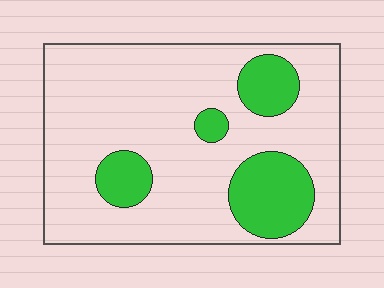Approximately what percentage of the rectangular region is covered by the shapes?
Approximately 20%.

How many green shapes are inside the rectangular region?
4.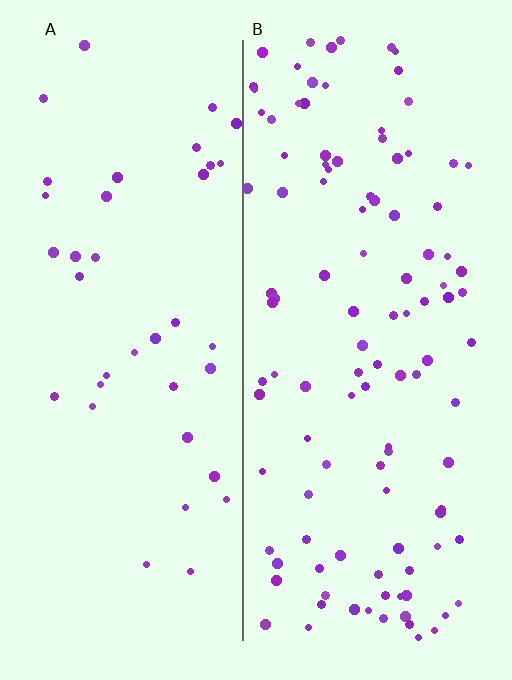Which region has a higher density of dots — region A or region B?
B (the right).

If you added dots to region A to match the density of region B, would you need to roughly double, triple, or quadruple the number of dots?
Approximately triple.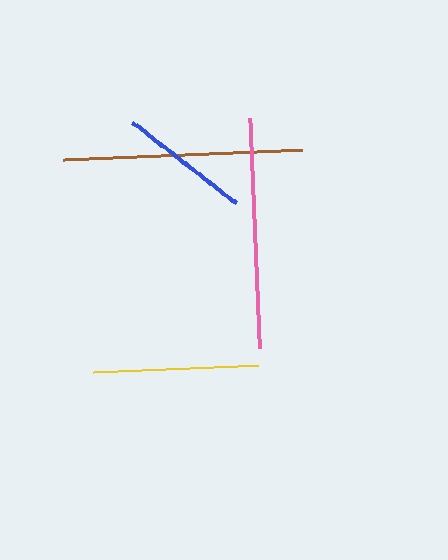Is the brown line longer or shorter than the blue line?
The brown line is longer than the blue line.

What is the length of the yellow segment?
The yellow segment is approximately 165 pixels long.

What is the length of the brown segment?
The brown segment is approximately 240 pixels long.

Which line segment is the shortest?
The blue line is the shortest at approximately 132 pixels.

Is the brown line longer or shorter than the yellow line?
The brown line is longer than the yellow line.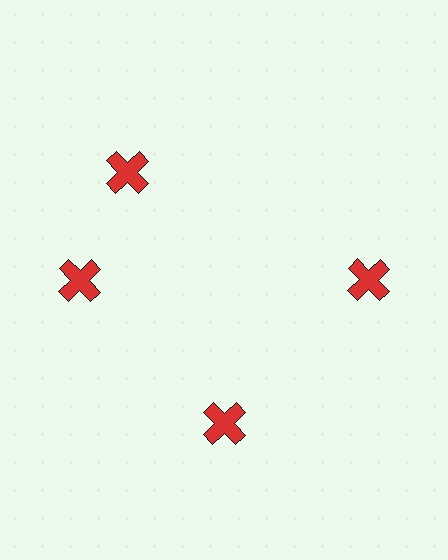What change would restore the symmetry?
The symmetry would be restored by rotating it back into even spacing with its neighbors so that all 4 crosses sit at equal angles and equal distance from the center.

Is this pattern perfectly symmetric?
No. The 4 red crosses are arranged in a ring, but one element near the 12 o'clock position is rotated out of alignment along the ring, breaking the 4-fold rotational symmetry.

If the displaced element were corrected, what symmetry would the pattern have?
It would have 4-fold rotational symmetry — the pattern would map onto itself every 90 degrees.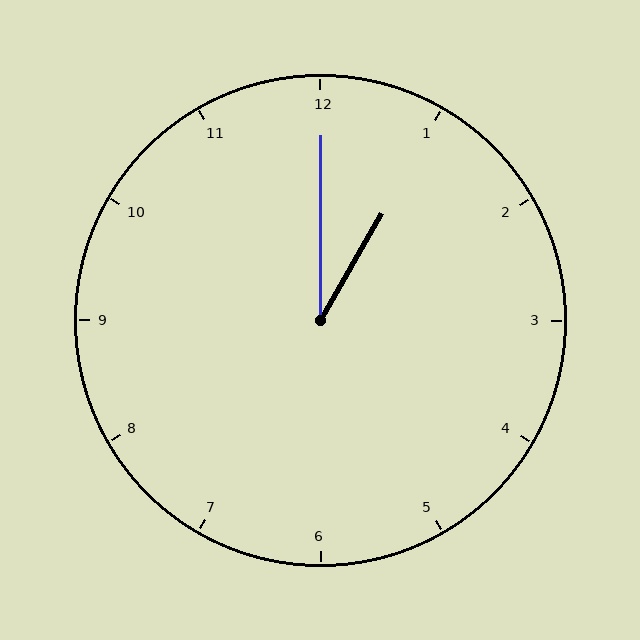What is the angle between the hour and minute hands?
Approximately 30 degrees.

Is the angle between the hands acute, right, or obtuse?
It is acute.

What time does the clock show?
1:00.